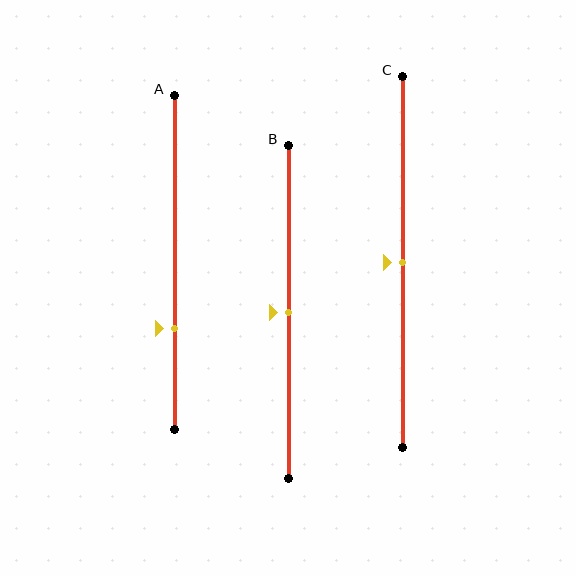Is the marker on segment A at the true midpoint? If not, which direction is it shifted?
No, the marker on segment A is shifted downward by about 20% of the segment length.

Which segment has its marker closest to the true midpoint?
Segment B has its marker closest to the true midpoint.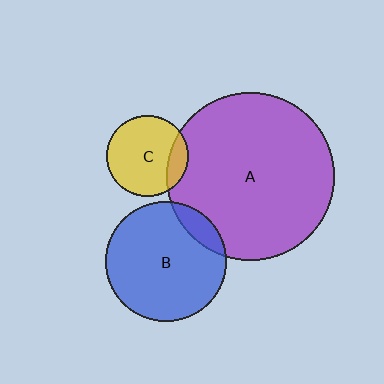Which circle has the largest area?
Circle A (purple).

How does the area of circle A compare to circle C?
Approximately 4.2 times.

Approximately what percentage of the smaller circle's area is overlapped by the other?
Approximately 15%.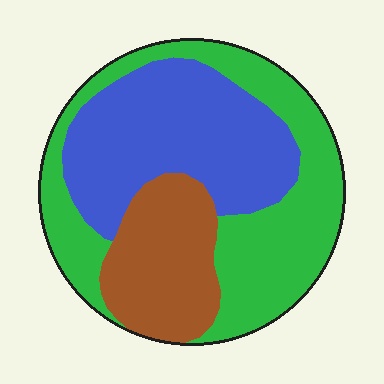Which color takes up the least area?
Brown, at roughly 20%.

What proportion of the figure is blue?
Blue covers roughly 35% of the figure.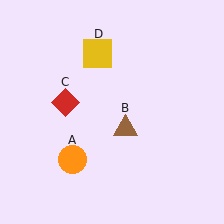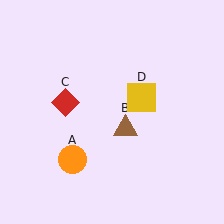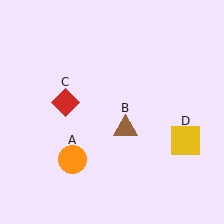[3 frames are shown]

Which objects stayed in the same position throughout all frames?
Orange circle (object A) and brown triangle (object B) and red diamond (object C) remained stationary.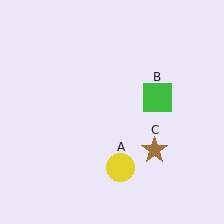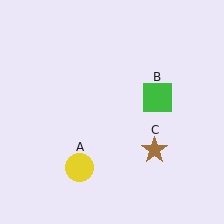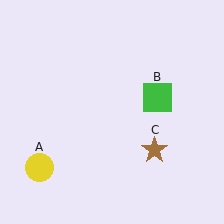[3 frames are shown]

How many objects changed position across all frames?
1 object changed position: yellow circle (object A).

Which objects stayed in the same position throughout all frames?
Green square (object B) and brown star (object C) remained stationary.